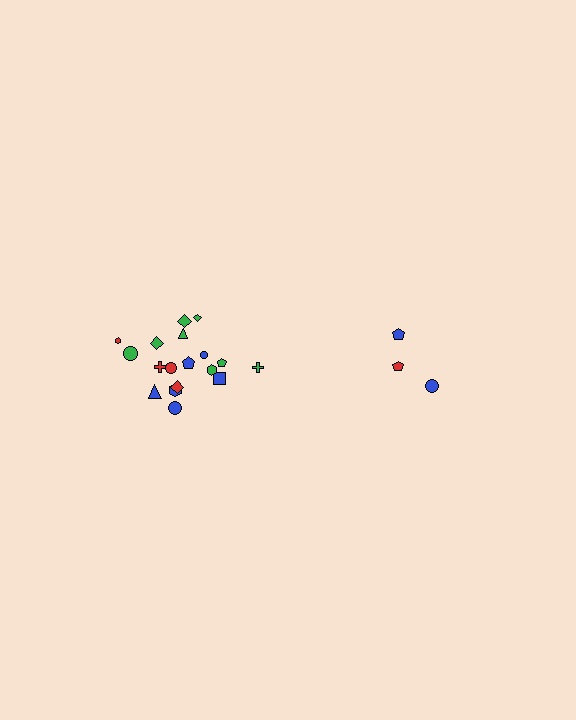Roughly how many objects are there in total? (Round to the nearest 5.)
Roughly 20 objects in total.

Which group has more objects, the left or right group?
The left group.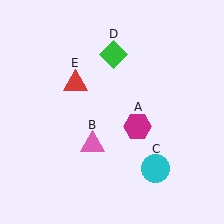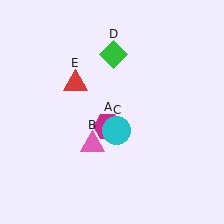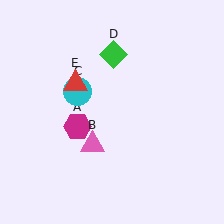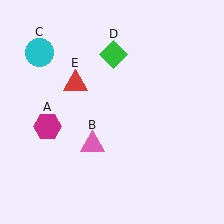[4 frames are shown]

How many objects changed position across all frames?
2 objects changed position: magenta hexagon (object A), cyan circle (object C).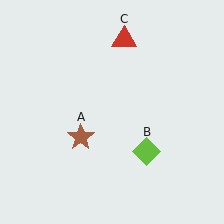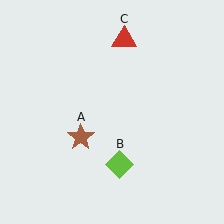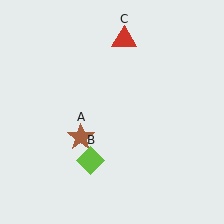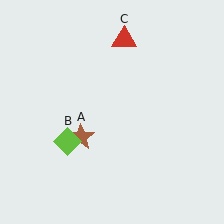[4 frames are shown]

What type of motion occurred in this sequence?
The lime diamond (object B) rotated clockwise around the center of the scene.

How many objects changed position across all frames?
1 object changed position: lime diamond (object B).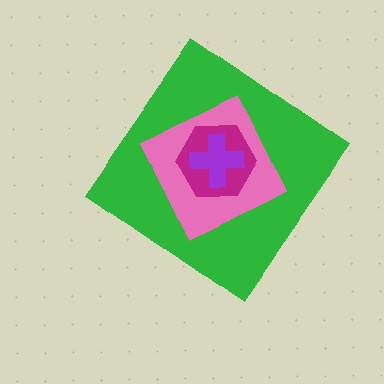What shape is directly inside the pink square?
The magenta hexagon.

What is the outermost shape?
The green diamond.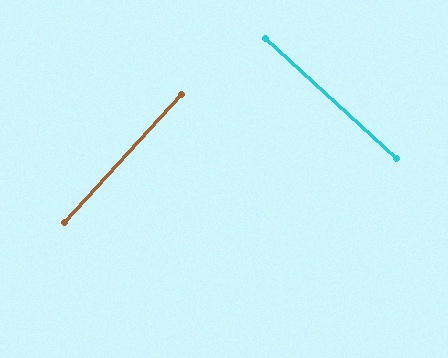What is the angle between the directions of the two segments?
Approximately 90 degrees.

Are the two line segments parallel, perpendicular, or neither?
Perpendicular — they meet at approximately 90°.